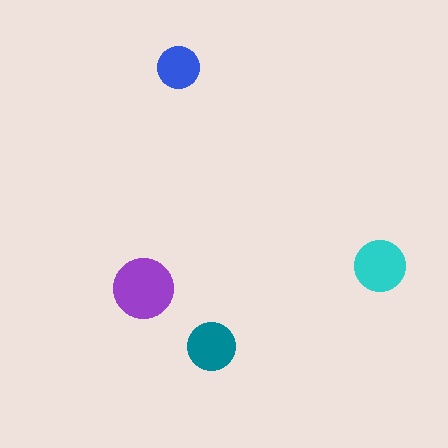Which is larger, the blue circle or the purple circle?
The purple one.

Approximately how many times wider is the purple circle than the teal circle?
About 1.5 times wider.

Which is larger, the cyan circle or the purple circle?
The purple one.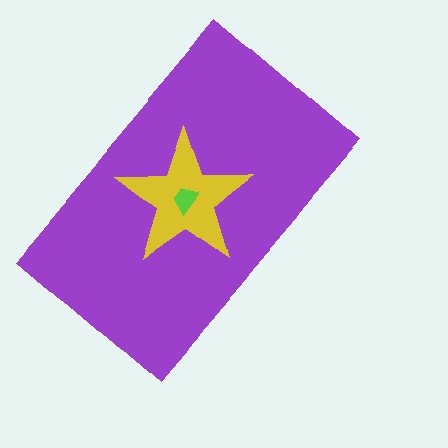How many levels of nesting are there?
3.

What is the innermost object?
The lime trapezoid.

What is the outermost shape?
The purple rectangle.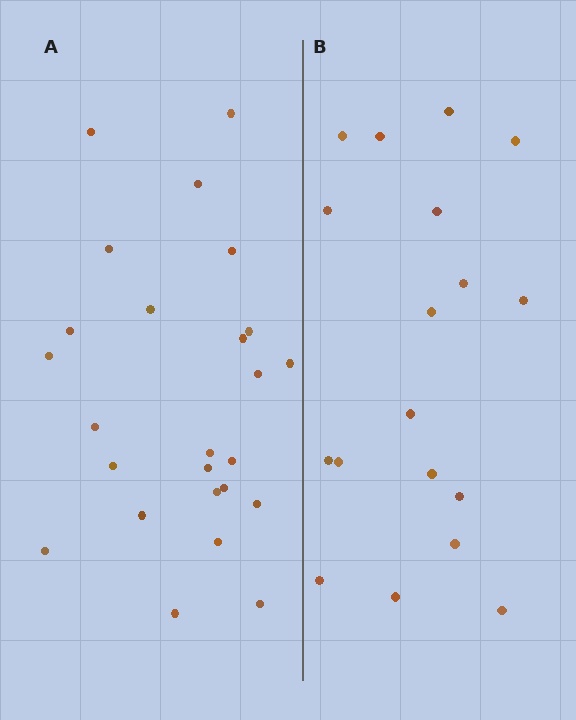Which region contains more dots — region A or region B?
Region A (the left region) has more dots.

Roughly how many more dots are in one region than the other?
Region A has roughly 8 or so more dots than region B.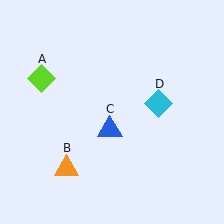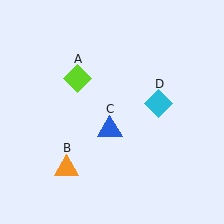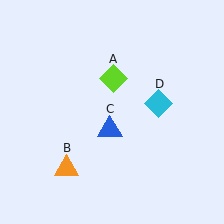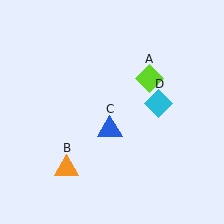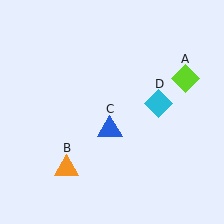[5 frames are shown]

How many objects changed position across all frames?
1 object changed position: lime diamond (object A).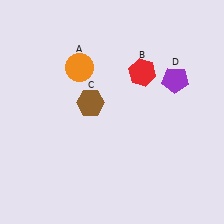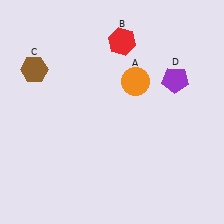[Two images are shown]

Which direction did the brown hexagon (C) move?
The brown hexagon (C) moved left.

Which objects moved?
The objects that moved are: the orange circle (A), the red hexagon (B), the brown hexagon (C).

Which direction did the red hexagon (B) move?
The red hexagon (B) moved up.